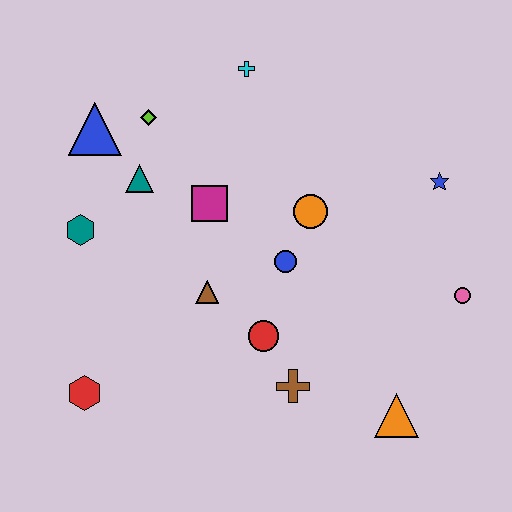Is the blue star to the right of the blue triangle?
Yes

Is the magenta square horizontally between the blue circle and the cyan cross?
No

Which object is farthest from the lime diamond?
The orange triangle is farthest from the lime diamond.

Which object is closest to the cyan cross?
The lime diamond is closest to the cyan cross.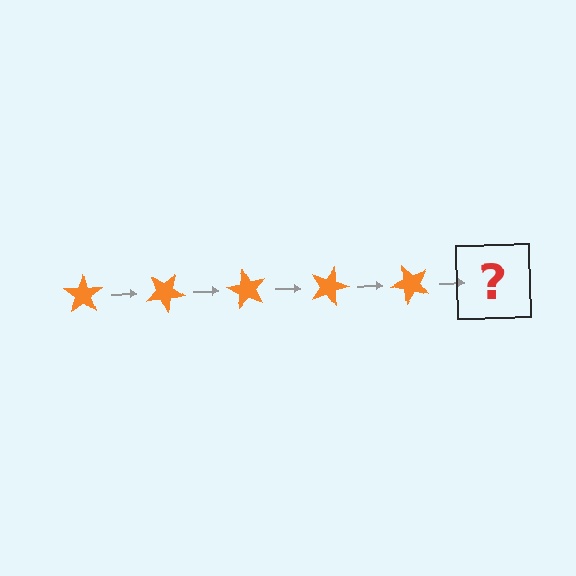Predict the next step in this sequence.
The next step is an orange star rotated 150 degrees.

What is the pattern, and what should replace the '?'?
The pattern is that the star rotates 30 degrees each step. The '?' should be an orange star rotated 150 degrees.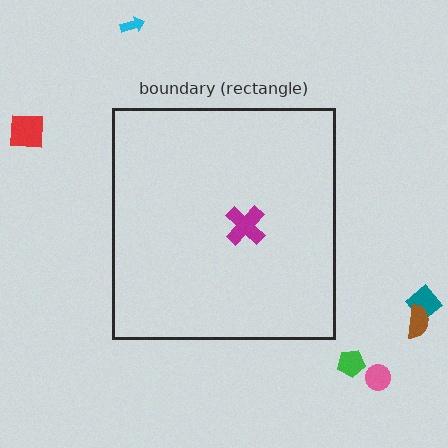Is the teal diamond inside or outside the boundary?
Outside.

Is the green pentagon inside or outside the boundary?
Outside.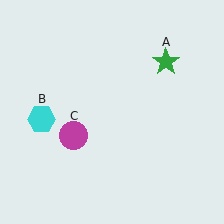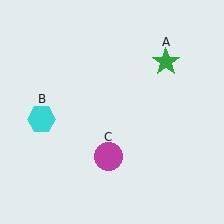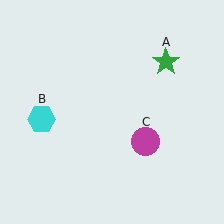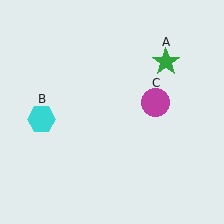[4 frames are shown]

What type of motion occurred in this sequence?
The magenta circle (object C) rotated counterclockwise around the center of the scene.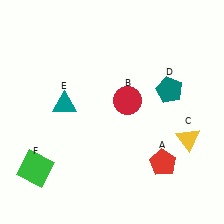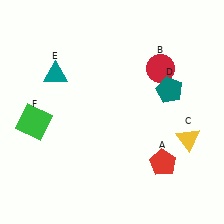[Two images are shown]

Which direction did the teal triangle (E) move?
The teal triangle (E) moved up.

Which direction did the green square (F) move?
The green square (F) moved up.